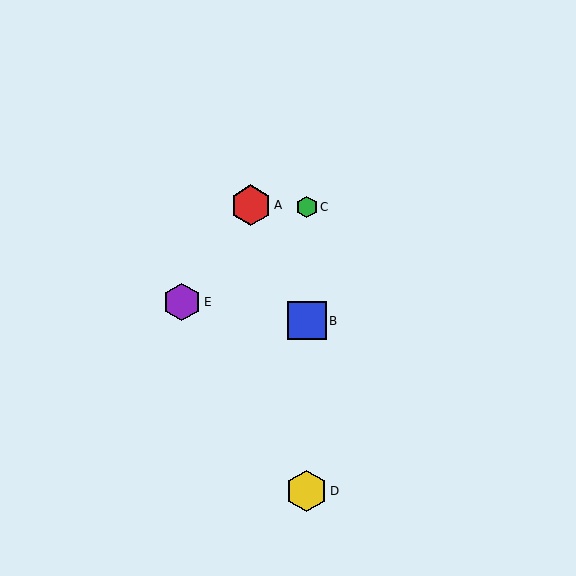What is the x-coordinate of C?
Object C is at x≈307.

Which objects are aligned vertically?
Objects B, C, D are aligned vertically.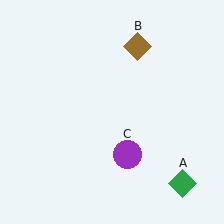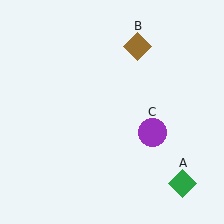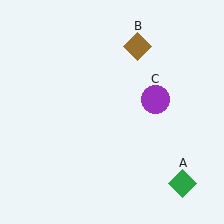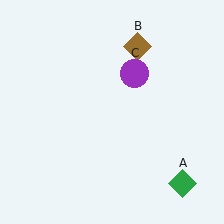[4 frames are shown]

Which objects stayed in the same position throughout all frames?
Green diamond (object A) and brown diamond (object B) remained stationary.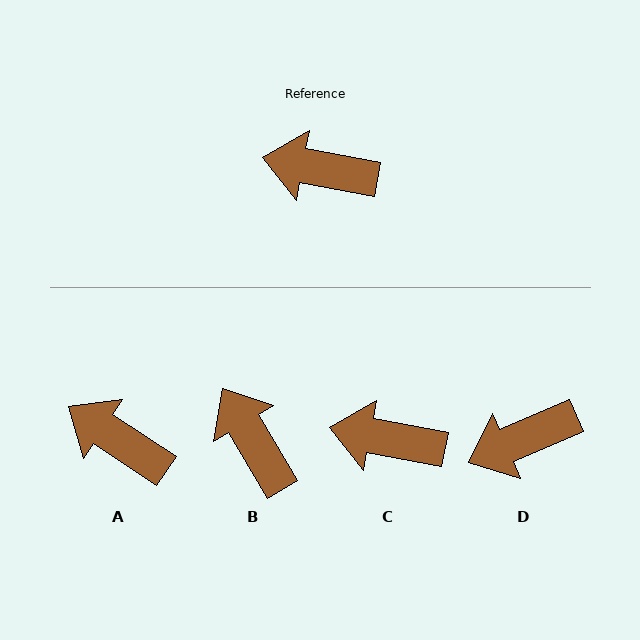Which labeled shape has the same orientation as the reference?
C.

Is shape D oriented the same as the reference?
No, it is off by about 34 degrees.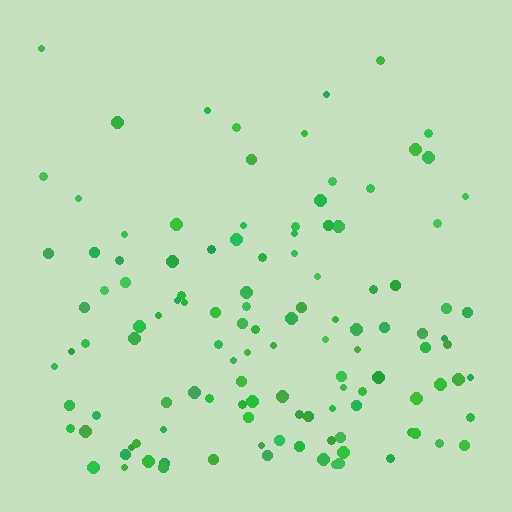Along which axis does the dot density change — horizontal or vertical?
Vertical.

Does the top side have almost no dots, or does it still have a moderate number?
Still a moderate number, just noticeably fewer than the bottom.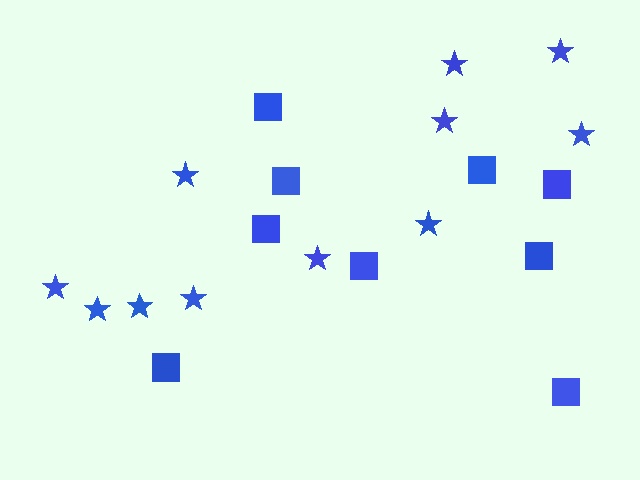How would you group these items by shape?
There are 2 groups: one group of squares (9) and one group of stars (11).